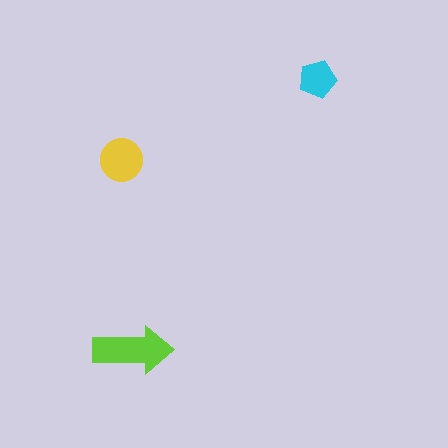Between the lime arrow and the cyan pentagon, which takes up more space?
The lime arrow.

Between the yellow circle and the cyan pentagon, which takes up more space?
The yellow circle.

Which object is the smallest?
The cyan pentagon.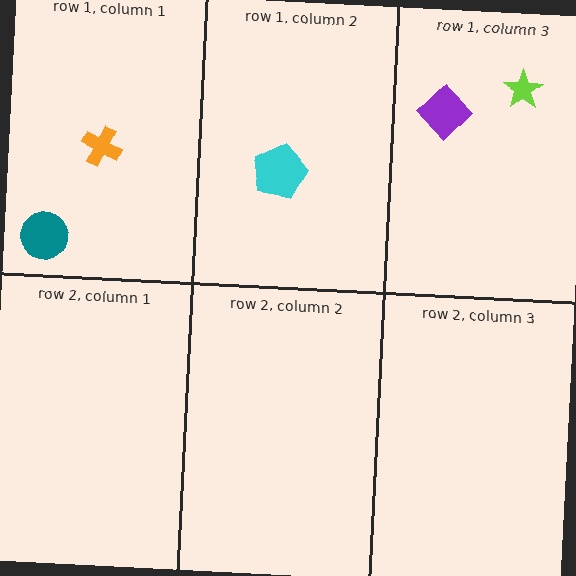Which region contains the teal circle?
The row 1, column 1 region.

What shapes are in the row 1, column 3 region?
The purple diamond, the lime star.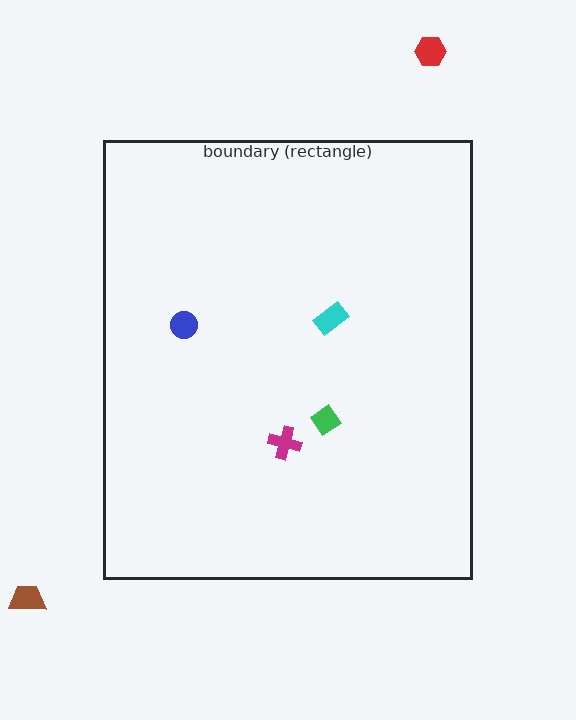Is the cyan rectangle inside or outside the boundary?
Inside.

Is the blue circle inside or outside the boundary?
Inside.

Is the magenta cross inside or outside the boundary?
Inside.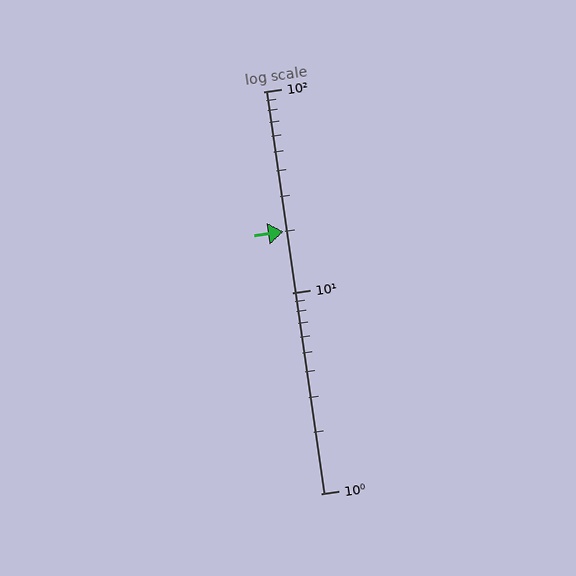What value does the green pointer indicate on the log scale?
The pointer indicates approximately 20.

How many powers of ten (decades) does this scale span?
The scale spans 2 decades, from 1 to 100.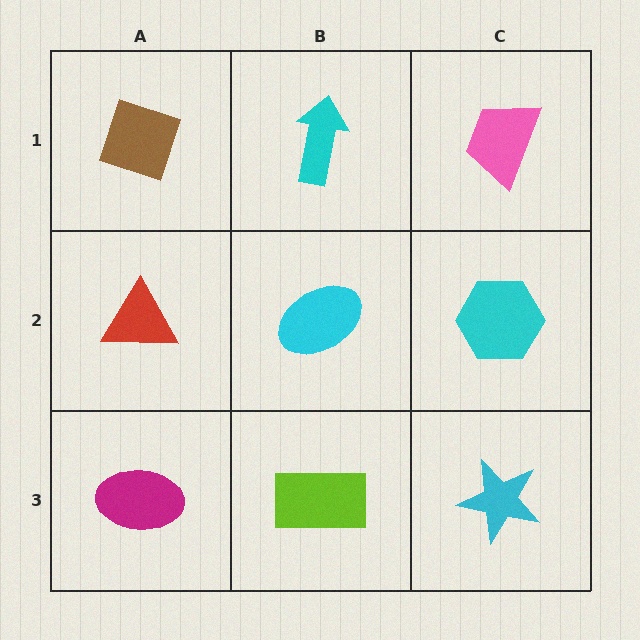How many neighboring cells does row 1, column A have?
2.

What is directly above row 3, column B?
A cyan ellipse.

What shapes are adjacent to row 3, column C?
A cyan hexagon (row 2, column C), a lime rectangle (row 3, column B).